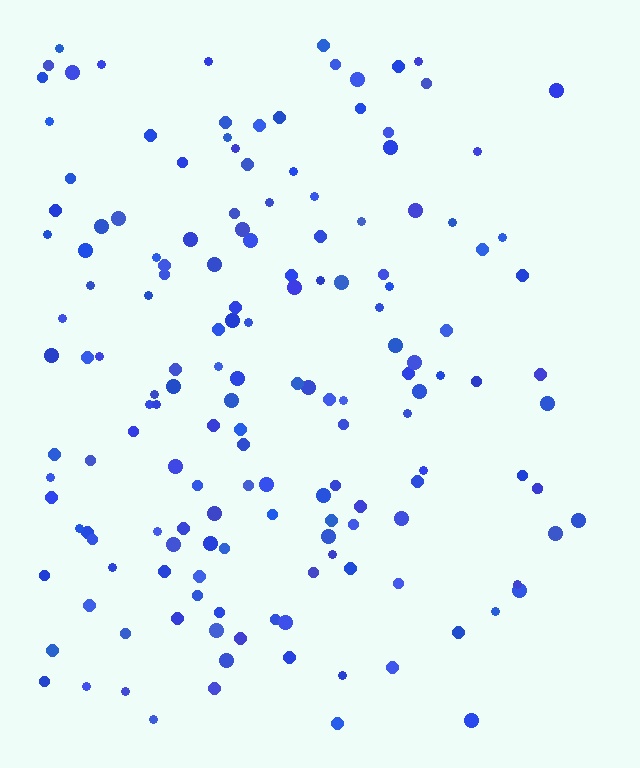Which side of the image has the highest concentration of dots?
The left.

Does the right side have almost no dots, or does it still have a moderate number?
Still a moderate number, just noticeably fewer than the left.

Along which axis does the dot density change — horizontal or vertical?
Horizontal.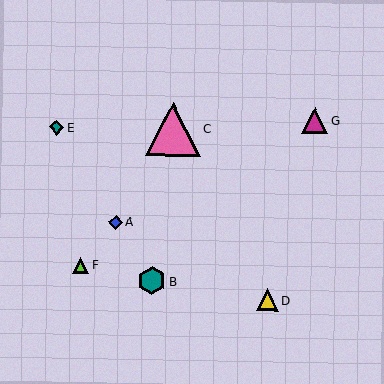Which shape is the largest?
The pink triangle (labeled C) is the largest.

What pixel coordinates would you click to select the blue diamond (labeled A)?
Click at (116, 222) to select the blue diamond A.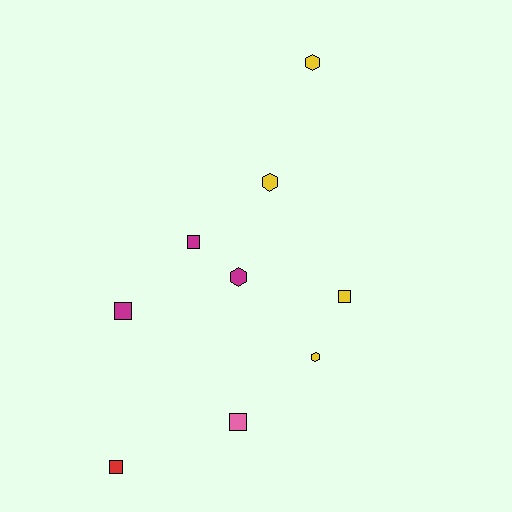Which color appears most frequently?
Yellow, with 4 objects.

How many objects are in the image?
There are 9 objects.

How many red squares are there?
There is 1 red square.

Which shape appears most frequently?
Square, with 5 objects.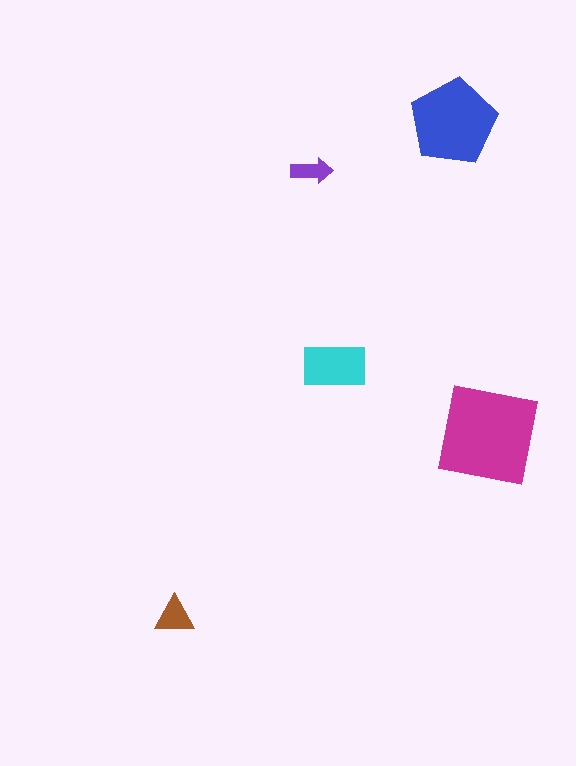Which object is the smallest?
The purple arrow.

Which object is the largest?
The magenta square.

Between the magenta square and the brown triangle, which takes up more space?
The magenta square.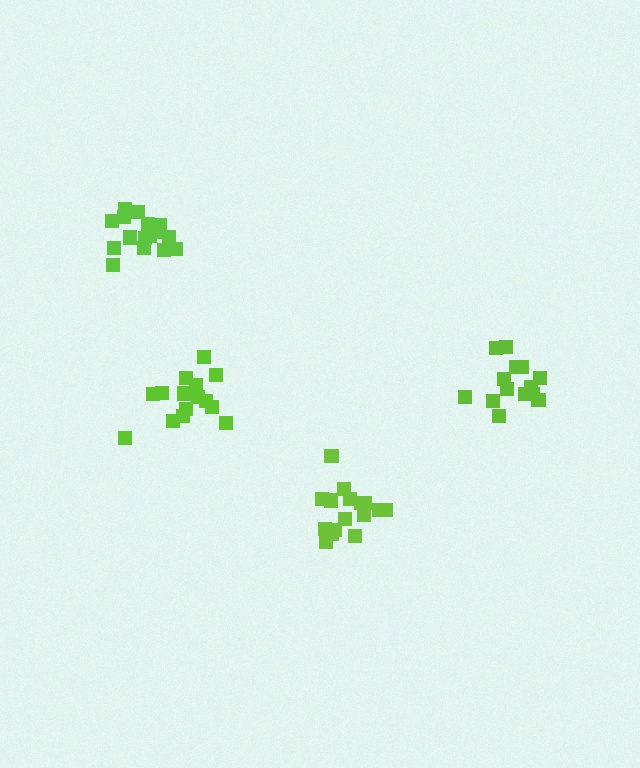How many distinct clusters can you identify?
There are 4 distinct clusters.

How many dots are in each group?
Group 1: 16 dots, Group 2: 14 dots, Group 3: 17 dots, Group 4: 15 dots (62 total).